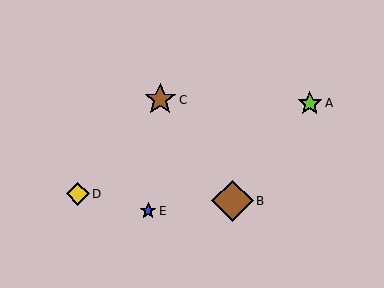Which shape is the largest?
The brown diamond (labeled B) is the largest.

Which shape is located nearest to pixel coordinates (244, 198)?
The brown diamond (labeled B) at (233, 201) is nearest to that location.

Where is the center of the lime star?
The center of the lime star is at (310, 103).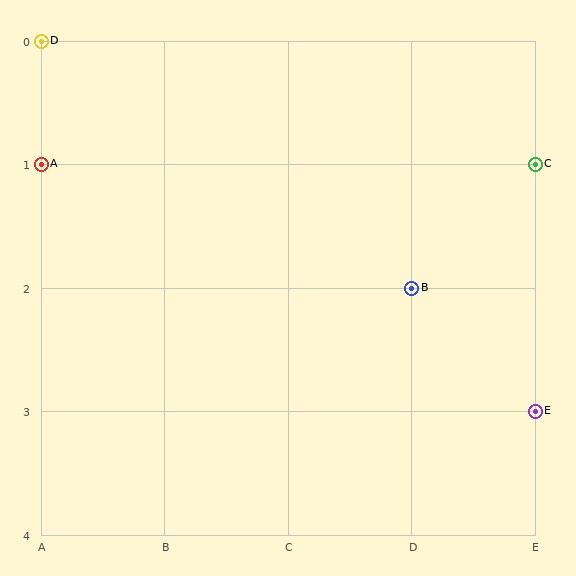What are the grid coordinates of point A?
Point A is at grid coordinates (A, 1).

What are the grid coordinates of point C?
Point C is at grid coordinates (E, 1).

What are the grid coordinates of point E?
Point E is at grid coordinates (E, 3).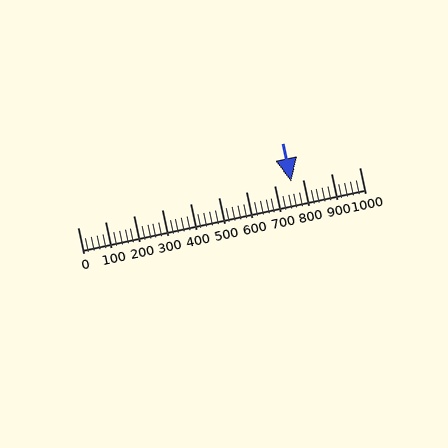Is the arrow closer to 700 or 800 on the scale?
The arrow is closer to 800.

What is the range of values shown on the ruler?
The ruler shows values from 0 to 1000.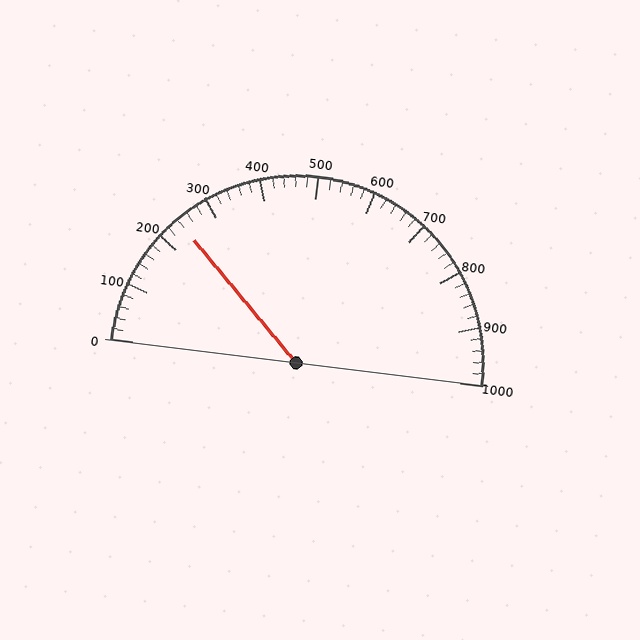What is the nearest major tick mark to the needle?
The nearest major tick mark is 200.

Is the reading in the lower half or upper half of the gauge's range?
The reading is in the lower half of the range (0 to 1000).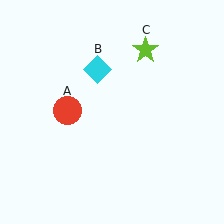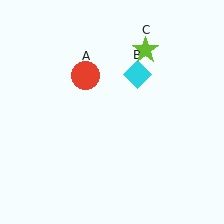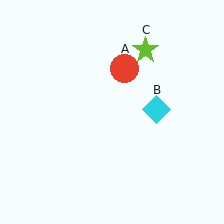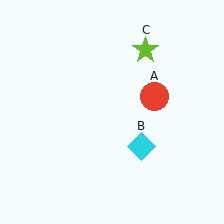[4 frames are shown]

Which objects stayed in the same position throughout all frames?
Lime star (object C) remained stationary.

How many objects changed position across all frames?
2 objects changed position: red circle (object A), cyan diamond (object B).